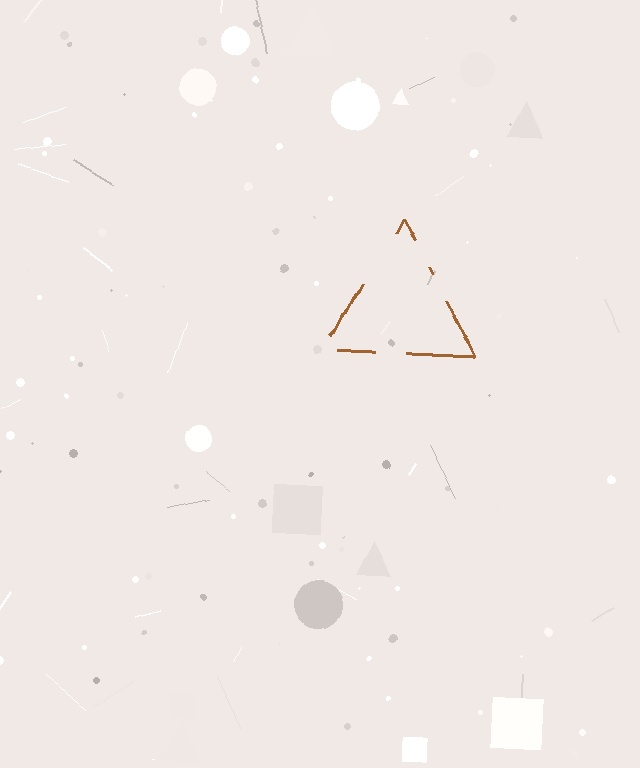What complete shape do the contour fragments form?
The contour fragments form a triangle.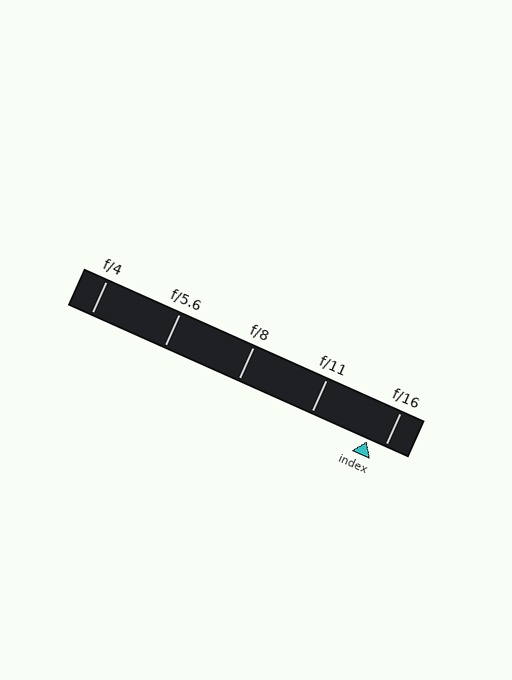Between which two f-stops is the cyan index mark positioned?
The index mark is between f/11 and f/16.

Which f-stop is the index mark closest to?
The index mark is closest to f/16.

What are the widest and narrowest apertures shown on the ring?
The widest aperture shown is f/4 and the narrowest is f/16.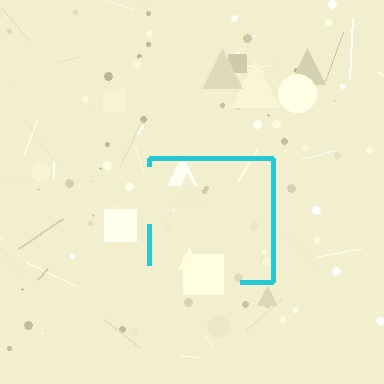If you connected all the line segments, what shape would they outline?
They would outline a square.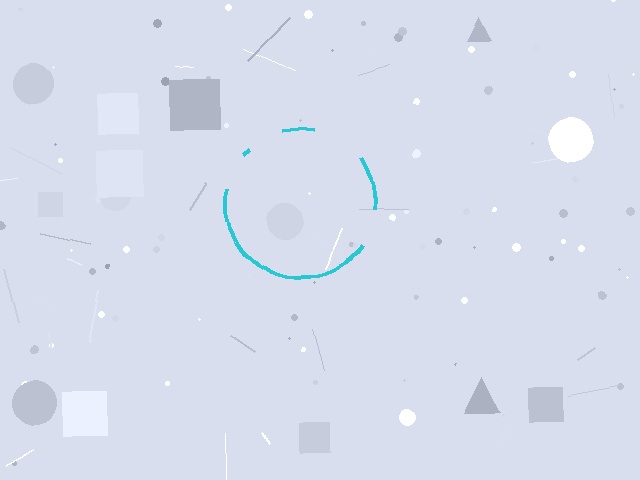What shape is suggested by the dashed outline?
The dashed outline suggests a circle.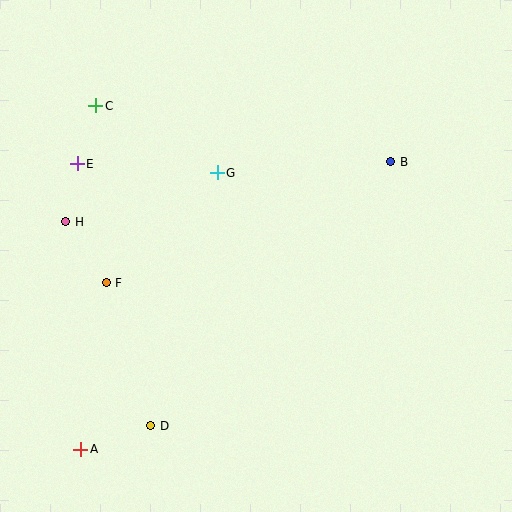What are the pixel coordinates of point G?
Point G is at (217, 173).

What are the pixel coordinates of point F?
Point F is at (106, 283).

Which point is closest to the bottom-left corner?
Point A is closest to the bottom-left corner.